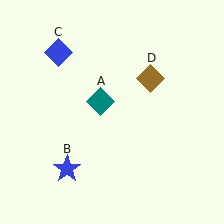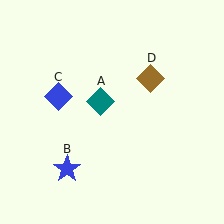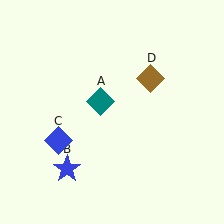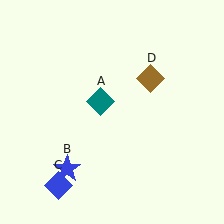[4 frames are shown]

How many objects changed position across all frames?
1 object changed position: blue diamond (object C).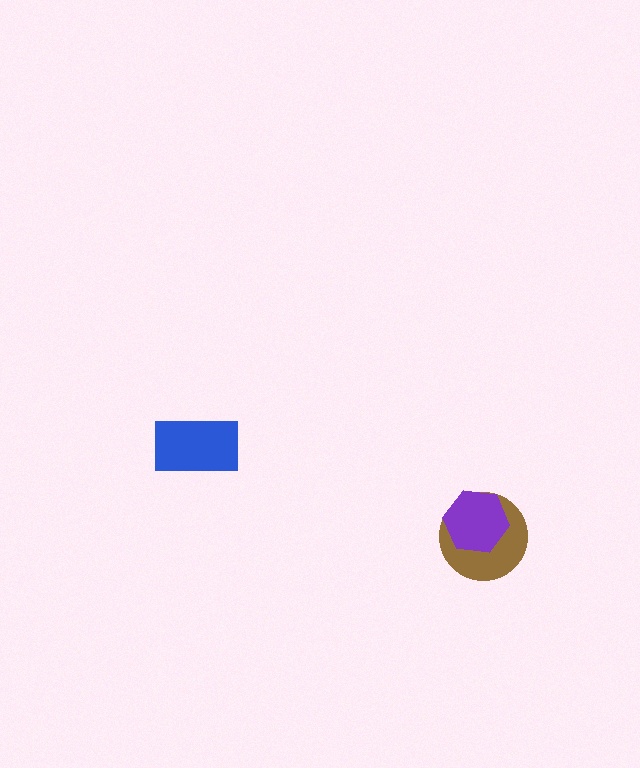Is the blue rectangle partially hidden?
No, no other shape covers it.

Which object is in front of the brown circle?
The purple hexagon is in front of the brown circle.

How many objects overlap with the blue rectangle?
0 objects overlap with the blue rectangle.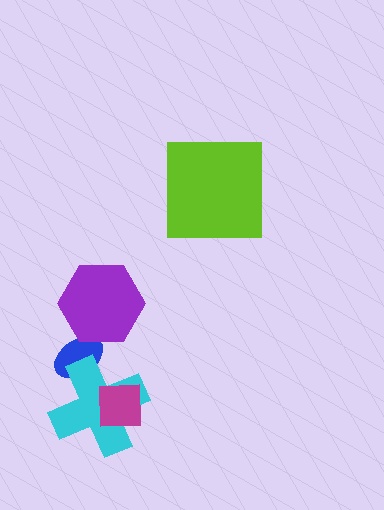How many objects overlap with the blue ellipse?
2 objects overlap with the blue ellipse.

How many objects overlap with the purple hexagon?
1 object overlaps with the purple hexagon.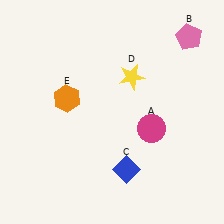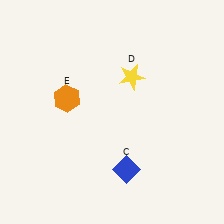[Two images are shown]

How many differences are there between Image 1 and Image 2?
There are 2 differences between the two images.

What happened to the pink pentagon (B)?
The pink pentagon (B) was removed in Image 2. It was in the top-right area of Image 1.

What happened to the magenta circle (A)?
The magenta circle (A) was removed in Image 2. It was in the bottom-right area of Image 1.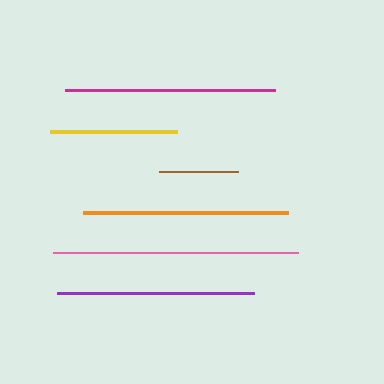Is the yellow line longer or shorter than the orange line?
The orange line is longer than the yellow line.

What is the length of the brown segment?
The brown segment is approximately 79 pixels long.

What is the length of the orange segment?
The orange segment is approximately 205 pixels long.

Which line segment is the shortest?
The brown line is the shortest at approximately 79 pixels.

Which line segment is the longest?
The pink line is the longest at approximately 245 pixels.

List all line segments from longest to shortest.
From longest to shortest: pink, magenta, orange, purple, yellow, brown.